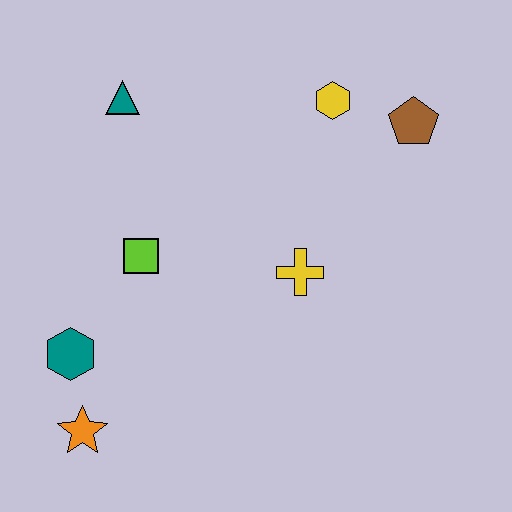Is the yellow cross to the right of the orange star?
Yes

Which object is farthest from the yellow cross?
The orange star is farthest from the yellow cross.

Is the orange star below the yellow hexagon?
Yes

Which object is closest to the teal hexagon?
The orange star is closest to the teal hexagon.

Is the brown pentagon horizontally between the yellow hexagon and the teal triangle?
No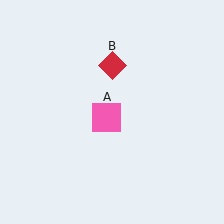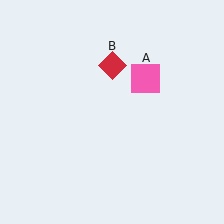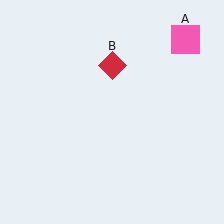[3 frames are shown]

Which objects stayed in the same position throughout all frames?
Red diamond (object B) remained stationary.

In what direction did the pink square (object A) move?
The pink square (object A) moved up and to the right.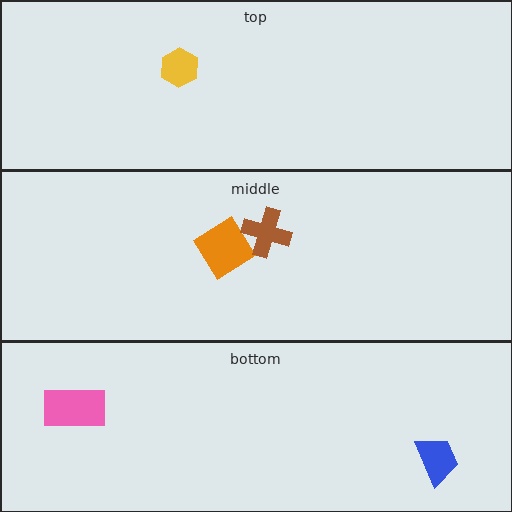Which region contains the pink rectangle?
The bottom region.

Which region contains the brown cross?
The middle region.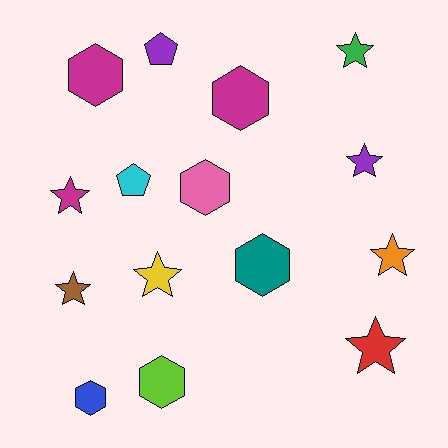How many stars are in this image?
There are 7 stars.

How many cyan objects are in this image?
There is 1 cyan object.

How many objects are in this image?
There are 15 objects.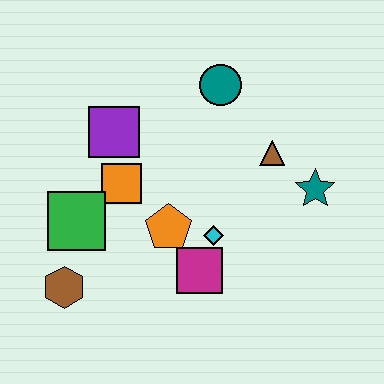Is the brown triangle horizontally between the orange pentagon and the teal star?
Yes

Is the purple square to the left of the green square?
No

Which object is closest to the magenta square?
The cyan diamond is closest to the magenta square.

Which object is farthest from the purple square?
The teal star is farthest from the purple square.